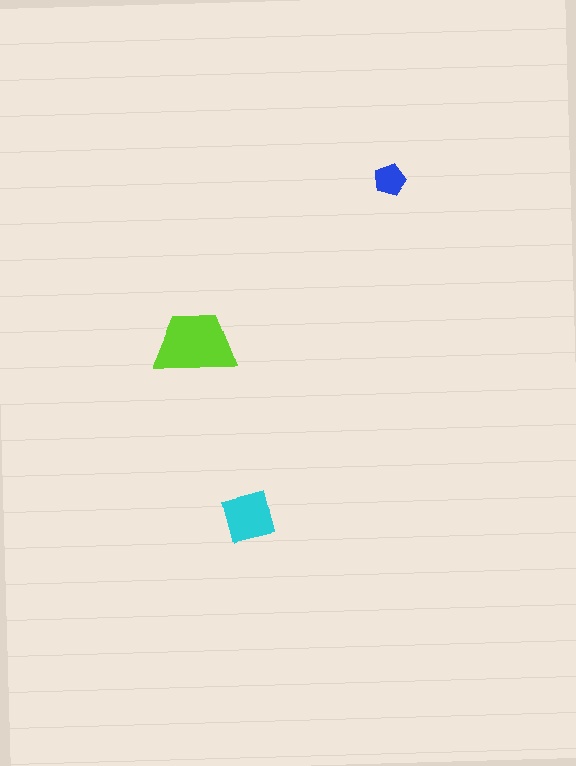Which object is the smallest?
The blue pentagon.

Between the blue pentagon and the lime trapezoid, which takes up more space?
The lime trapezoid.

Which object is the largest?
The lime trapezoid.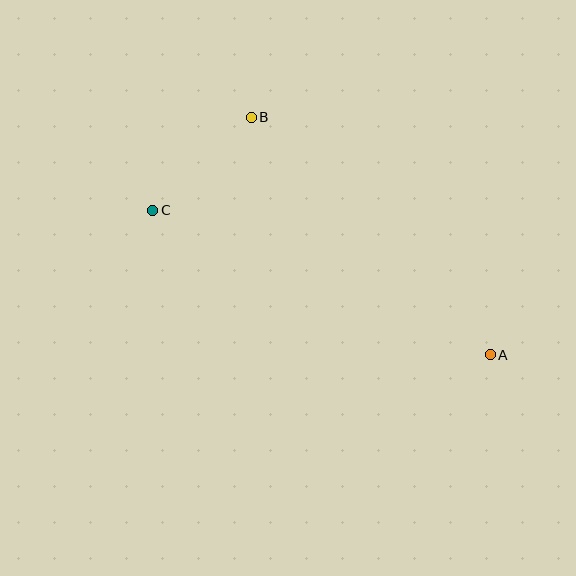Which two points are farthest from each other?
Points A and C are farthest from each other.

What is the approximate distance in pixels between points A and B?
The distance between A and B is approximately 337 pixels.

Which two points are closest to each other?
Points B and C are closest to each other.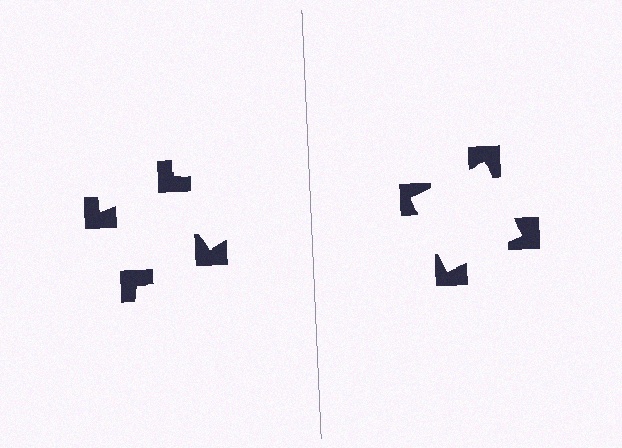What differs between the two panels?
The notched squares are positioned identically on both sides; only the wedge orientations differ. On the right they align to a square; on the left they are misaligned.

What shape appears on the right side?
An illusory square.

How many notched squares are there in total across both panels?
8 — 4 on each side.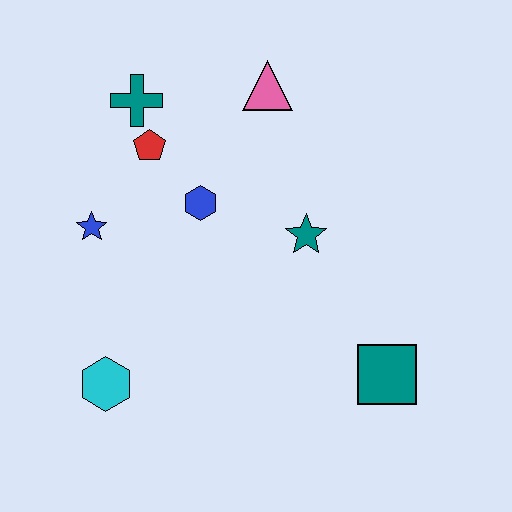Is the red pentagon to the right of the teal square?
No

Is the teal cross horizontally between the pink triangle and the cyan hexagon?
Yes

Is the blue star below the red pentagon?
Yes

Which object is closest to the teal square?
The teal star is closest to the teal square.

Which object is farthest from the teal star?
The cyan hexagon is farthest from the teal star.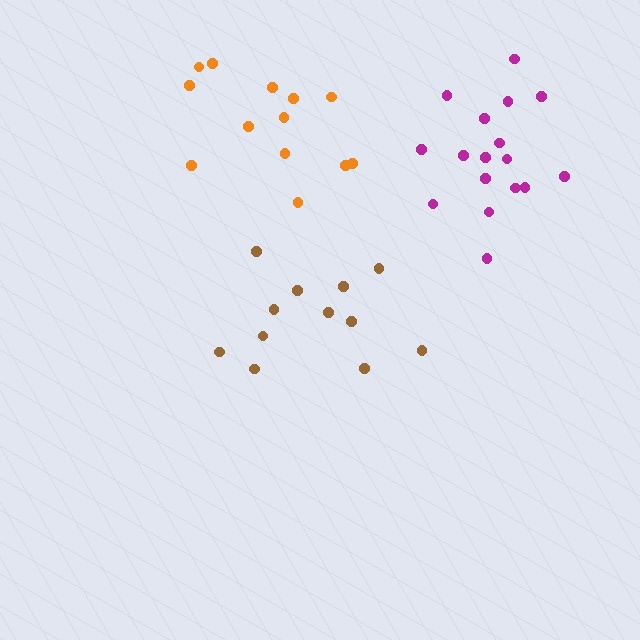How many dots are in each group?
Group 1: 13 dots, Group 2: 12 dots, Group 3: 17 dots (42 total).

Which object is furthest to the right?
The magenta cluster is rightmost.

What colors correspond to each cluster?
The clusters are colored: orange, brown, magenta.